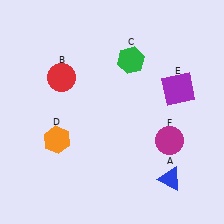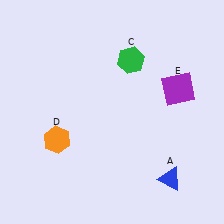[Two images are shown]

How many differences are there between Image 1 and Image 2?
There are 2 differences between the two images.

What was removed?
The magenta circle (F), the red circle (B) were removed in Image 2.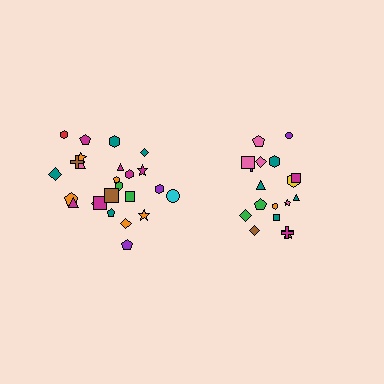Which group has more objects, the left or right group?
The left group.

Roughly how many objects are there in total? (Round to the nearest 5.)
Roughly 45 objects in total.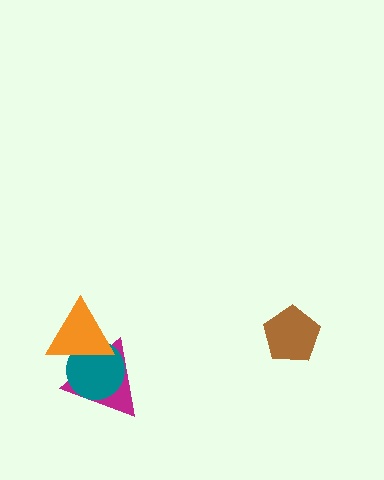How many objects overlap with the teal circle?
2 objects overlap with the teal circle.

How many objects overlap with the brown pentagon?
0 objects overlap with the brown pentagon.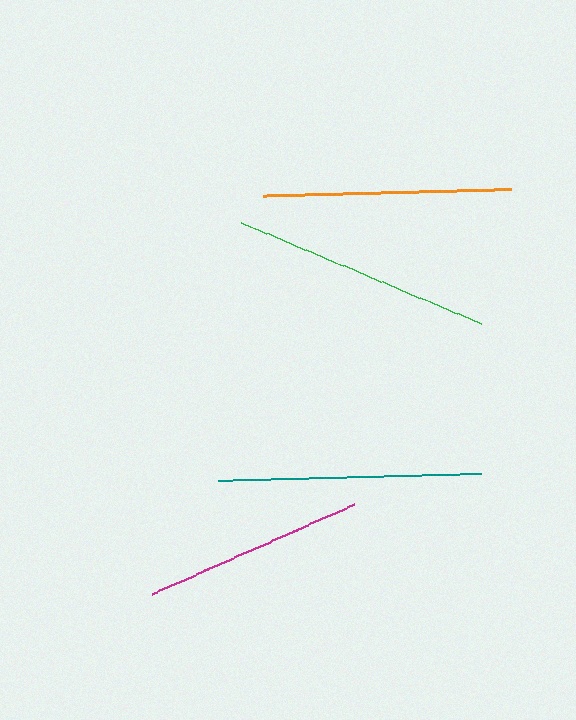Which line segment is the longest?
The teal line is the longest at approximately 263 pixels.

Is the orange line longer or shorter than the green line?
The green line is longer than the orange line.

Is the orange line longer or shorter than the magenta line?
The orange line is longer than the magenta line.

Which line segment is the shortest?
The magenta line is the shortest at approximately 221 pixels.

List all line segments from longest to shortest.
From longest to shortest: teal, green, orange, magenta.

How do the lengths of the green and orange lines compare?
The green and orange lines are approximately the same length.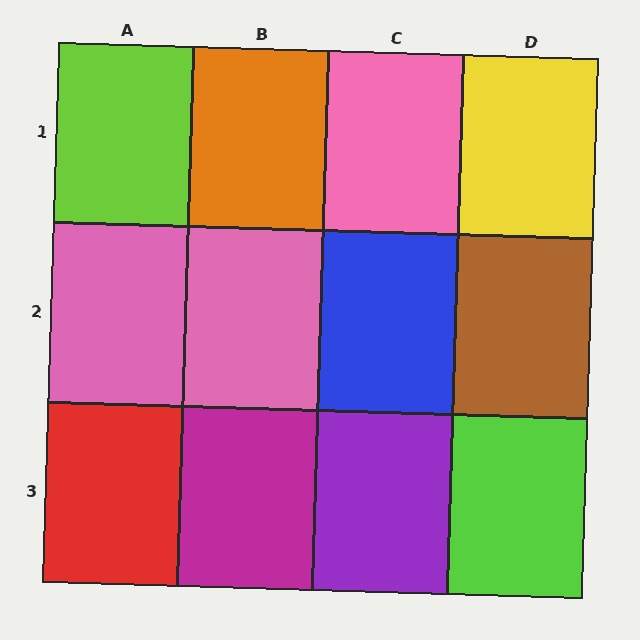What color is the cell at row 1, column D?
Yellow.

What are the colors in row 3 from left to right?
Red, magenta, purple, lime.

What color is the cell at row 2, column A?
Pink.